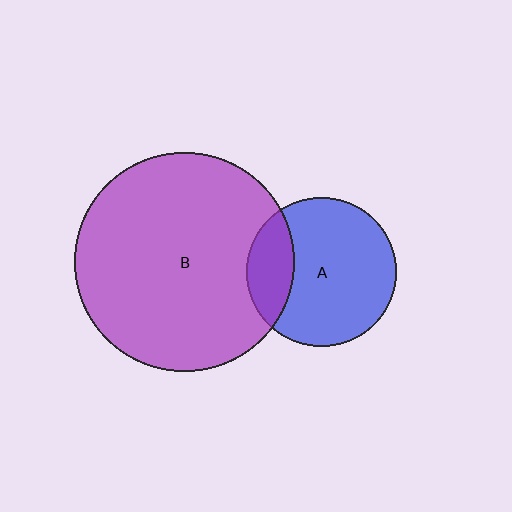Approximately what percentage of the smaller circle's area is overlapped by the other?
Approximately 20%.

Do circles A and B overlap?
Yes.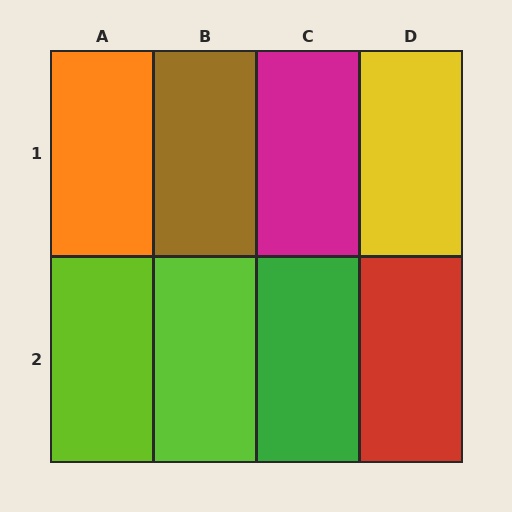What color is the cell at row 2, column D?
Red.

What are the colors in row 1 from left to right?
Orange, brown, magenta, yellow.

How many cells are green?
1 cell is green.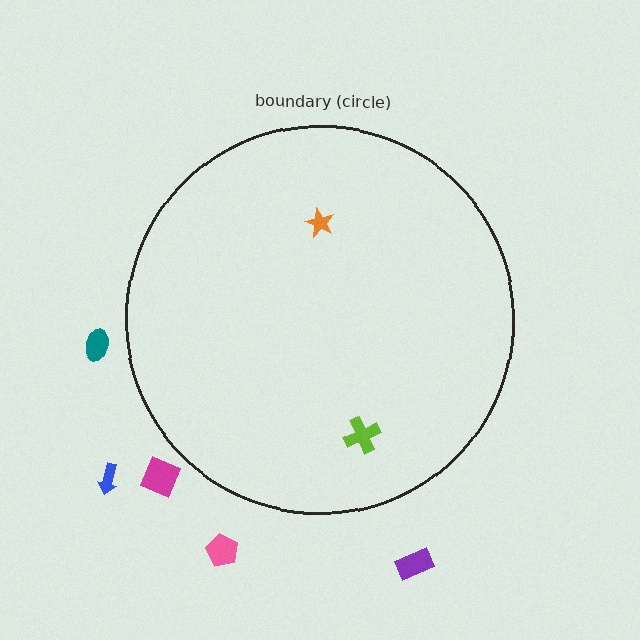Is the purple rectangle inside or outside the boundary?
Outside.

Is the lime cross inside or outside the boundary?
Inside.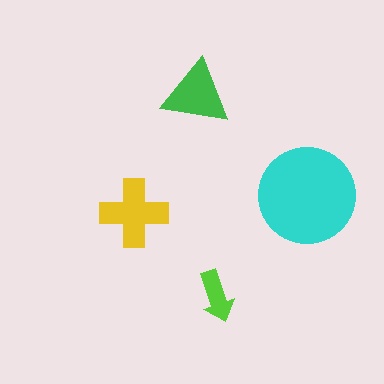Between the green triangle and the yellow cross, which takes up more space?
The yellow cross.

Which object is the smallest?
The lime arrow.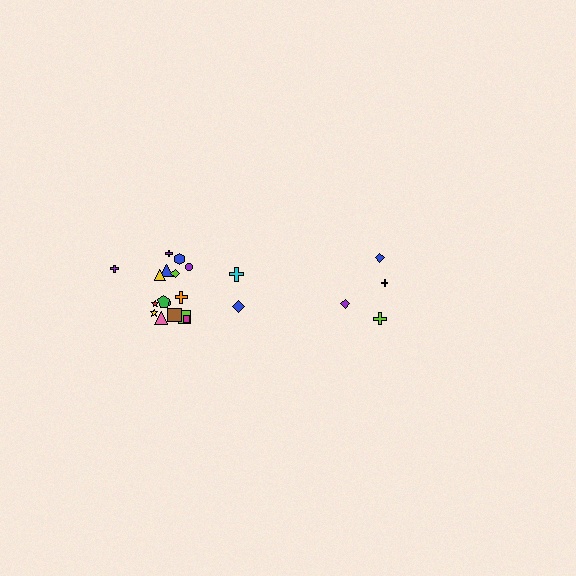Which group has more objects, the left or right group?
The left group.